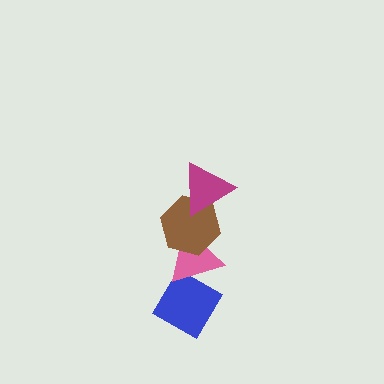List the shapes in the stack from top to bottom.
From top to bottom: the magenta triangle, the brown hexagon, the pink triangle, the blue diamond.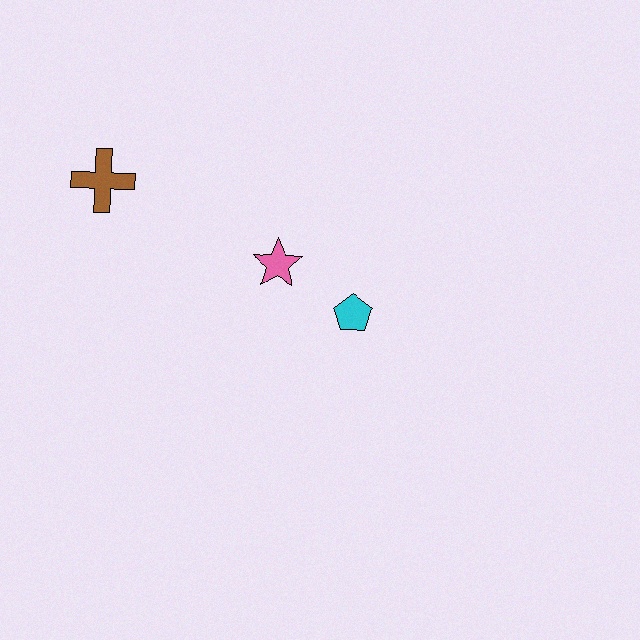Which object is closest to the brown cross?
The pink star is closest to the brown cross.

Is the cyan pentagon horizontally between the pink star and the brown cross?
No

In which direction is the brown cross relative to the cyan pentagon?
The brown cross is to the left of the cyan pentagon.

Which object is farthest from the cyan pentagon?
The brown cross is farthest from the cyan pentagon.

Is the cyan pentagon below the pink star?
Yes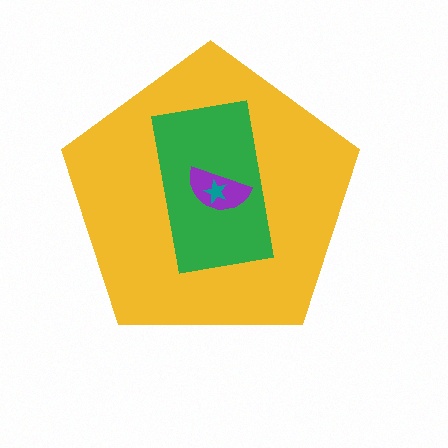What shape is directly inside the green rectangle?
The purple semicircle.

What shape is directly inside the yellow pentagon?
The green rectangle.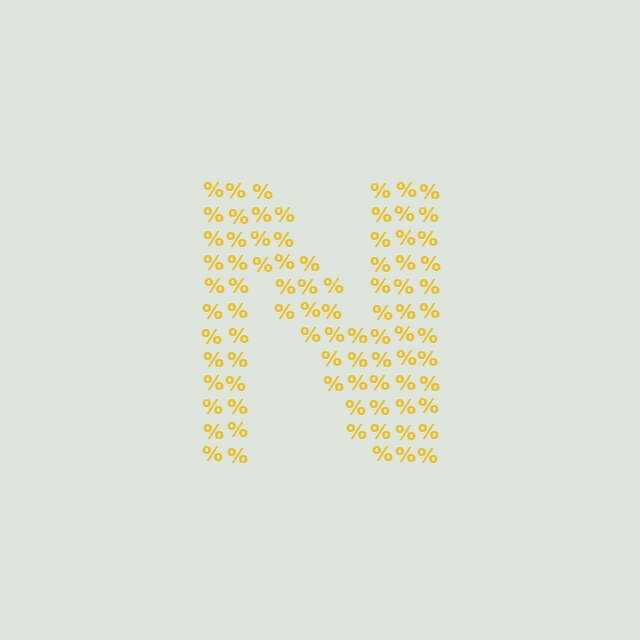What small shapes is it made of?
It is made of small percent signs.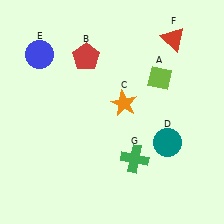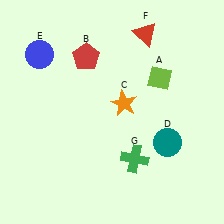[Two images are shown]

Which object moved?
The red triangle (F) moved left.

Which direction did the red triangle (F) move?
The red triangle (F) moved left.